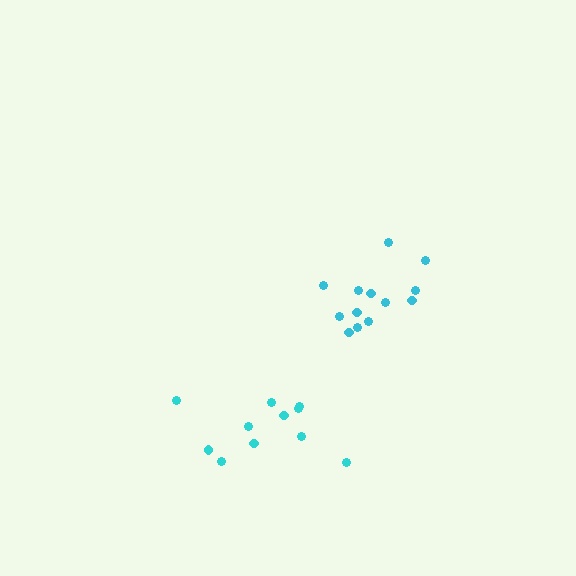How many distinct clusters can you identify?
There are 2 distinct clusters.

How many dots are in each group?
Group 1: 11 dots, Group 2: 13 dots (24 total).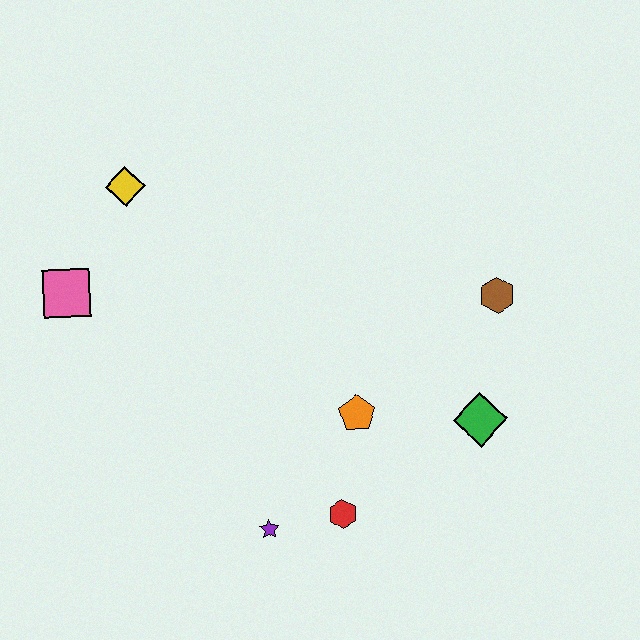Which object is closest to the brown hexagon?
The green diamond is closest to the brown hexagon.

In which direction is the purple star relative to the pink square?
The purple star is below the pink square.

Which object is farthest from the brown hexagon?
The pink square is farthest from the brown hexagon.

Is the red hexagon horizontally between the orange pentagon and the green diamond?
No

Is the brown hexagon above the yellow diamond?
No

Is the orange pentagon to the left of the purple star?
No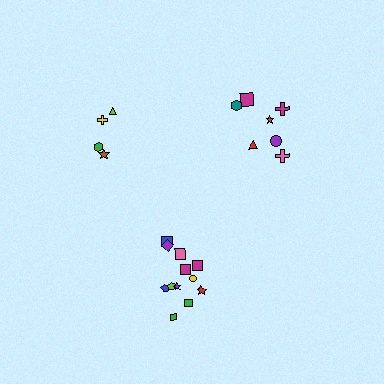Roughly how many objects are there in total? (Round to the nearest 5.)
Roughly 25 objects in total.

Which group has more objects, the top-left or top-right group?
The top-right group.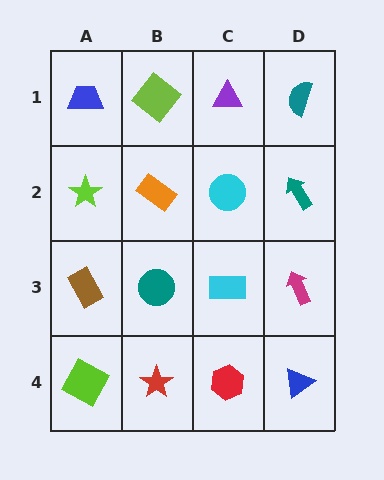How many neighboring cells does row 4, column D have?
2.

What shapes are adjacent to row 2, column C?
A purple triangle (row 1, column C), a cyan rectangle (row 3, column C), an orange rectangle (row 2, column B), a teal arrow (row 2, column D).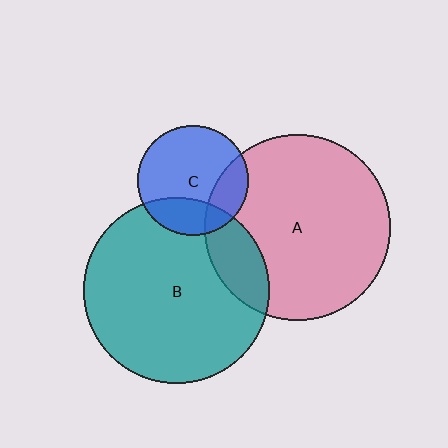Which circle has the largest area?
Circle B (teal).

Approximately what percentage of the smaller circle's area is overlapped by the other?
Approximately 25%.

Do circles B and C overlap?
Yes.